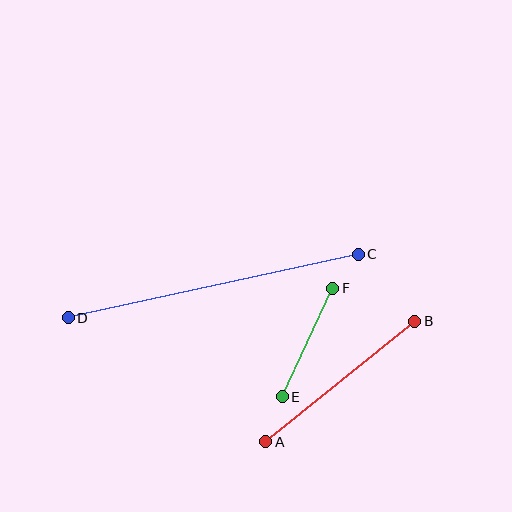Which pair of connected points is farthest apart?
Points C and D are farthest apart.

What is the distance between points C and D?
The distance is approximately 297 pixels.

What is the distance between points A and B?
The distance is approximately 192 pixels.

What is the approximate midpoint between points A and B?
The midpoint is at approximately (340, 381) pixels.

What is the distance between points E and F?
The distance is approximately 120 pixels.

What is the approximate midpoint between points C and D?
The midpoint is at approximately (213, 286) pixels.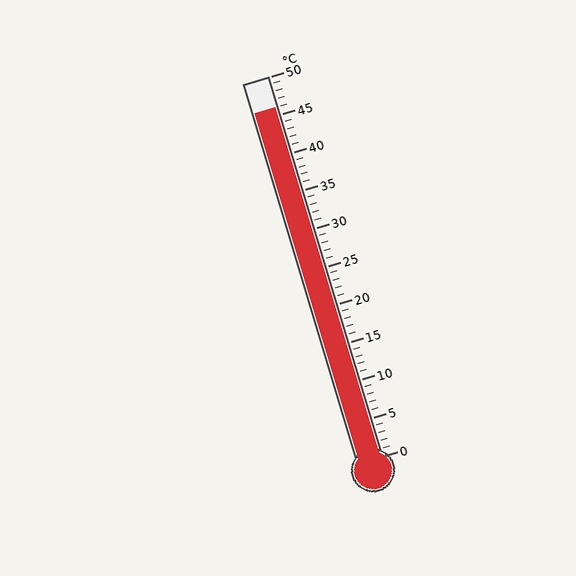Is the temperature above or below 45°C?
The temperature is above 45°C.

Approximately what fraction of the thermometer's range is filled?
The thermometer is filled to approximately 90% of its range.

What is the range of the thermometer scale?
The thermometer scale ranges from 0°C to 50°C.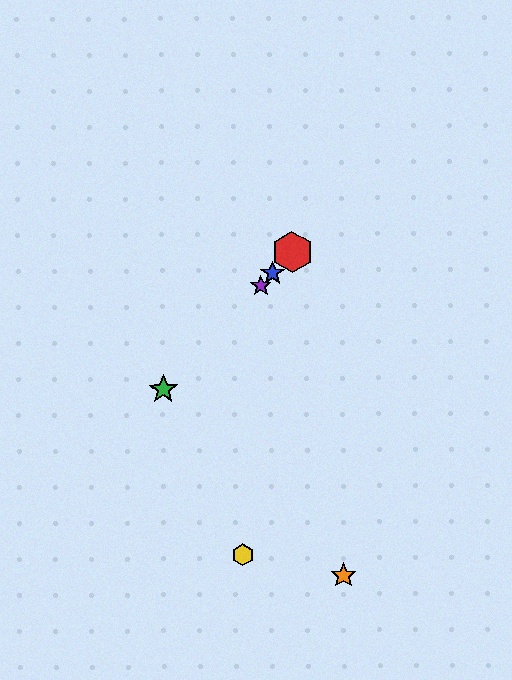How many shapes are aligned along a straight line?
4 shapes (the red hexagon, the blue star, the green star, the purple star) are aligned along a straight line.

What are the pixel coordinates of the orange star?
The orange star is at (344, 575).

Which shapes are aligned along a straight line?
The red hexagon, the blue star, the green star, the purple star are aligned along a straight line.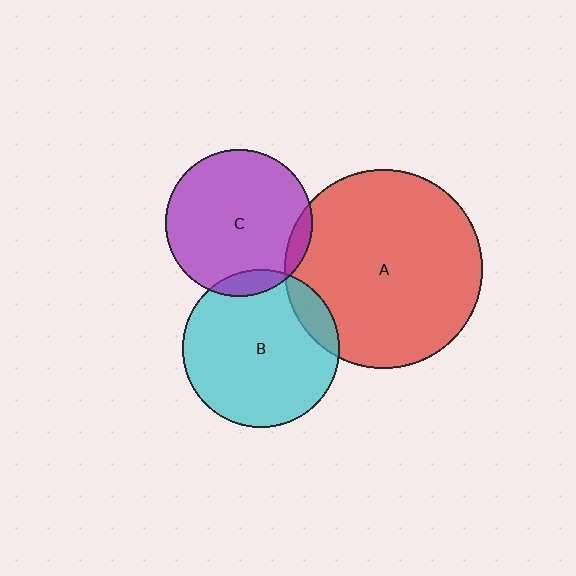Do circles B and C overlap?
Yes.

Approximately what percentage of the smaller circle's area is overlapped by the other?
Approximately 10%.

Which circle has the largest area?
Circle A (red).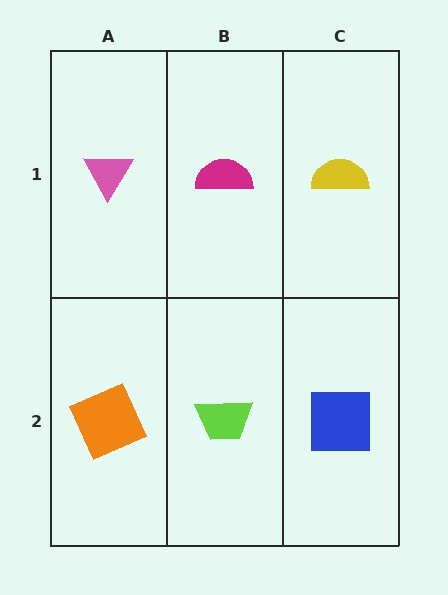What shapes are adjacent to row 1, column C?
A blue square (row 2, column C), a magenta semicircle (row 1, column B).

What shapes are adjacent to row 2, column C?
A yellow semicircle (row 1, column C), a lime trapezoid (row 2, column B).